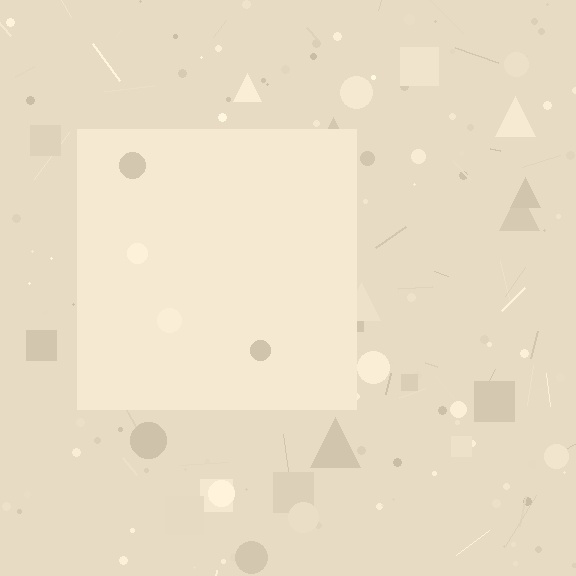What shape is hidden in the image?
A square is hidden in the image.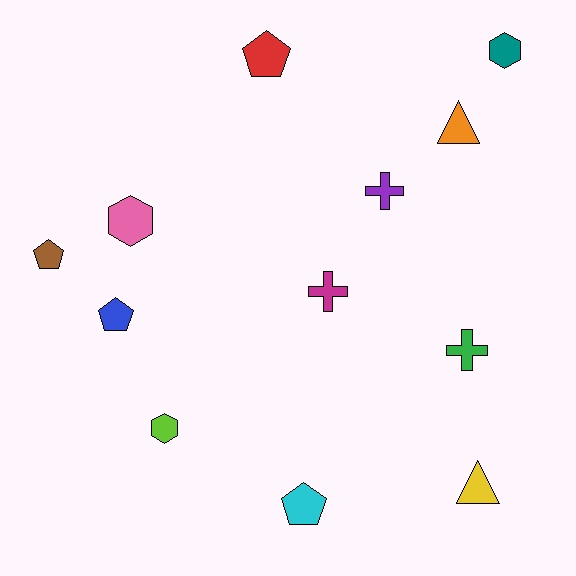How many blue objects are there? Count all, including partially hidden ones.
There is 1 blue object.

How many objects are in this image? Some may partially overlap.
There are 12 objects.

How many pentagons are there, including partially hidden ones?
There are 4 pentagons.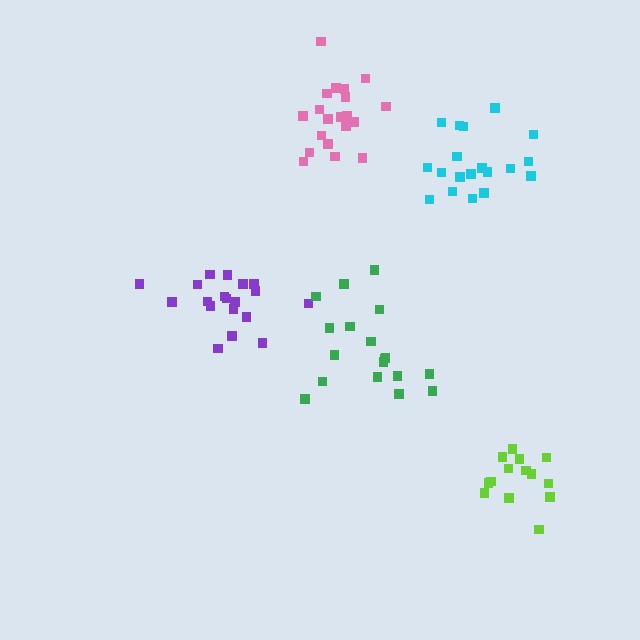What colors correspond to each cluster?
The clusters are colored: pink, lime, purple, green, cyan.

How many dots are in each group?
Group 1: 20 dots, Group 2: 14 dots, Group 3: 19 dots, Group 4: 18 dots, Group 5: 19 dots (90 total).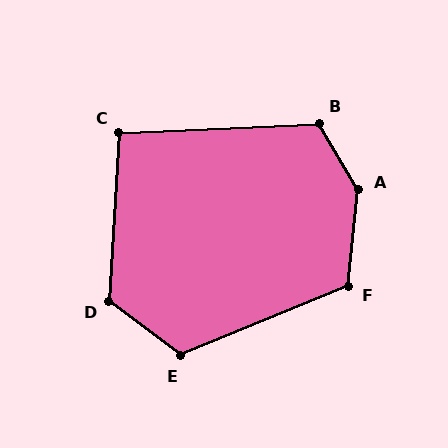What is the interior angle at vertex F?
Approximately 119 degrees (obtuse).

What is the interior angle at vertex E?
Approximately 120 degrees (obtuse).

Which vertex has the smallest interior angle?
C, at approximately 96 degrees.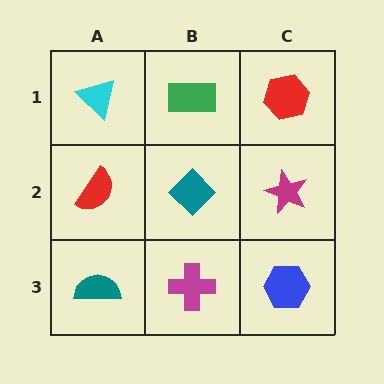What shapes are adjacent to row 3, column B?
A teal diamond (row 2, column B), a teal semicircle (row 3, column A), a blue hexagon (row 3, column C).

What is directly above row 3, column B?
A teal diamond.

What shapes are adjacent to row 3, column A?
A red semicircle (row 2, column A), a magenta cross (row 3, column B).